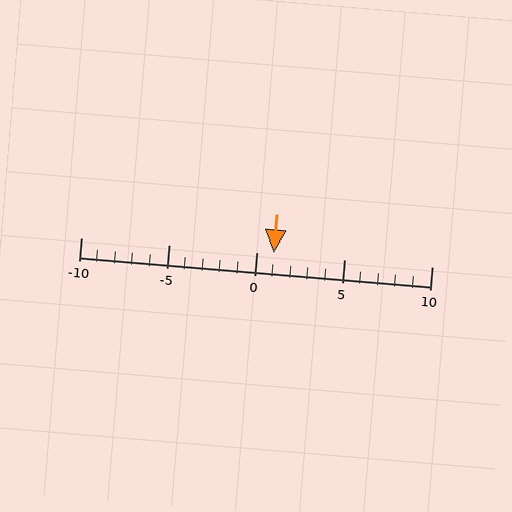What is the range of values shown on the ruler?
The ruler shows values from -10 to 10.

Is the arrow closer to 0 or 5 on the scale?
The arrow is closer to 0.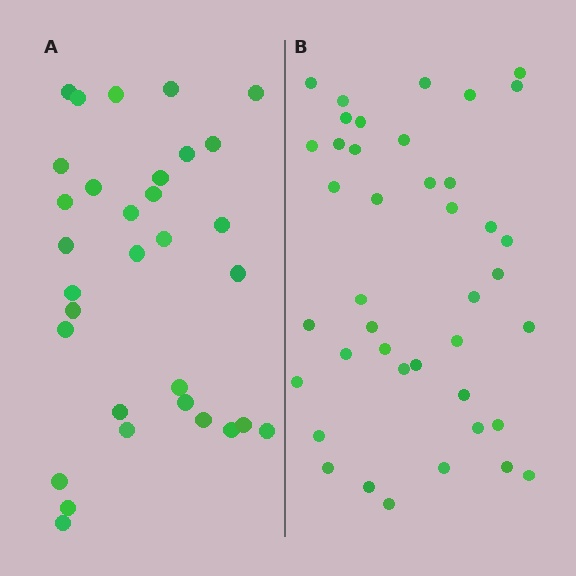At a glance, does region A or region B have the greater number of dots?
Region B (the right region) has more dots.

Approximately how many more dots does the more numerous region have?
Region B has roughly 8 or so more dots than region A.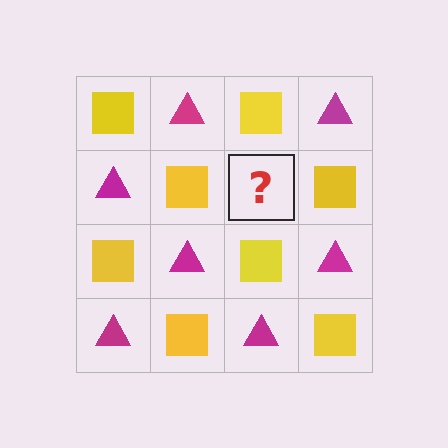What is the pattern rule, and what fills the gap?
The rule is that it alternates yellow square and magenta triangle in a checkerboard pattern. The gap should be filled with a magenta triangle.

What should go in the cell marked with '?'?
The missing cell should contain a magenta triangle.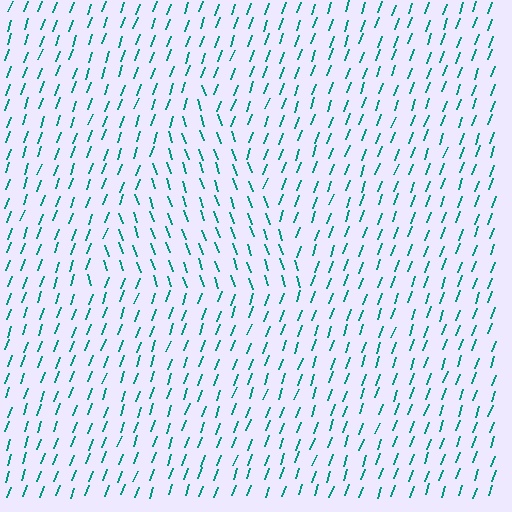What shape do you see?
I see a triangle.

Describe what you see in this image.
The image is filled with small teal line segments. A triangle region in the image has lines oriented differently from the surrounding lines, creating a visible texture boundary.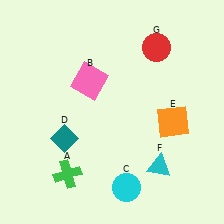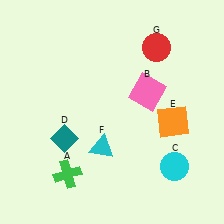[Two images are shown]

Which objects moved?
The objects that moved are: the pink square (B), the cyan circle (C), the cyan triangle (F).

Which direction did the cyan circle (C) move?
The cyan circle (C) moved right.